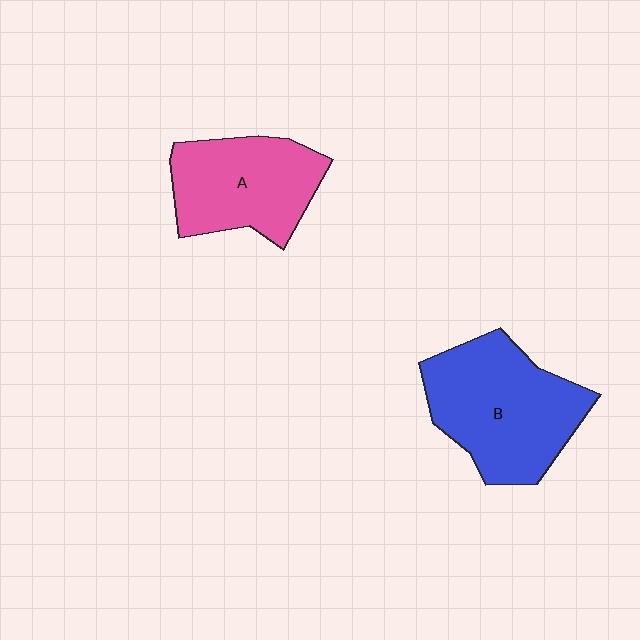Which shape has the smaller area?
Shape A (pink).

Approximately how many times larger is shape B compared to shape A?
Approximately 1.3 times.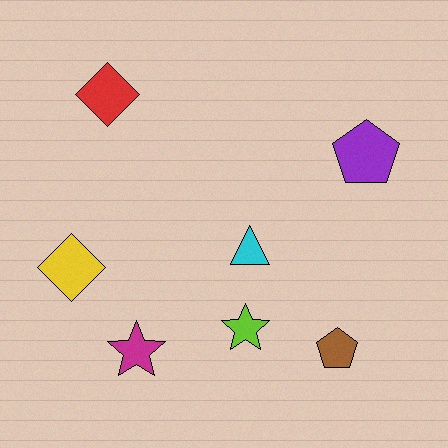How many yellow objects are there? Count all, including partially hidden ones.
There is 1 yellow object.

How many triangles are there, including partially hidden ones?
There is 1 triangle.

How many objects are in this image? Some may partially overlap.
There are 7 objects.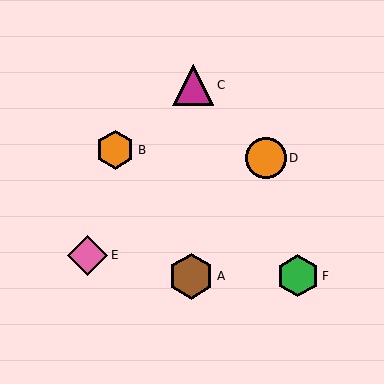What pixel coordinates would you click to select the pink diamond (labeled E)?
Click at (88, 255) to select the pink diamond E.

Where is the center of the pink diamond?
The center of the pink diamond is at (88, 255).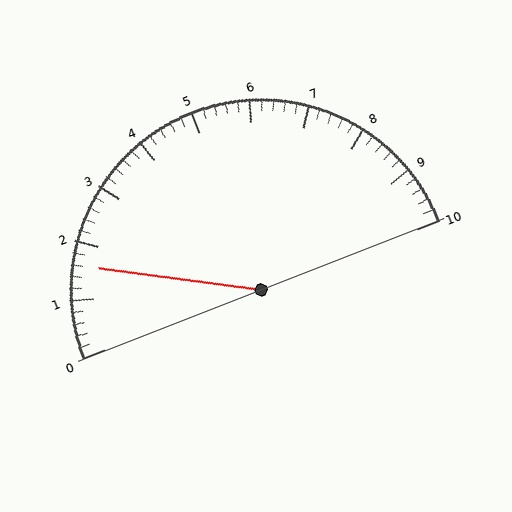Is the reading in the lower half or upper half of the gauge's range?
The reading is in the lower half of the range (0 to 10).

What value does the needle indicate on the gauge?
The needle indicates approximately 1.6.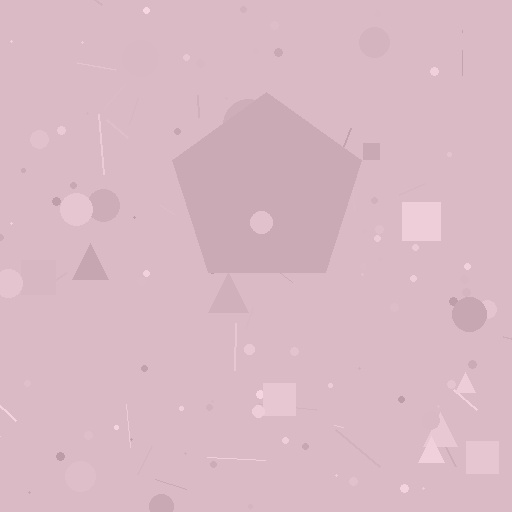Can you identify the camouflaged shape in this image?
The camouflaged shape is a pentagon.